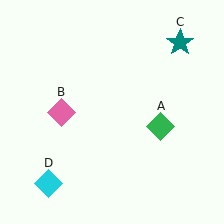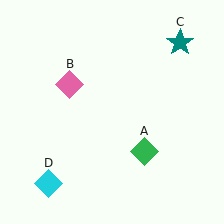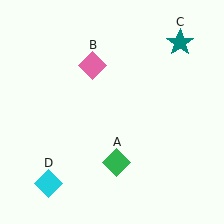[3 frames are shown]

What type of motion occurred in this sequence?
The green diamond (object A), pink diamond (object B) rotated clockwise around the center of the scene.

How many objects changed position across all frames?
2 objects changed position: green diamond (object A), pink diamond (object B).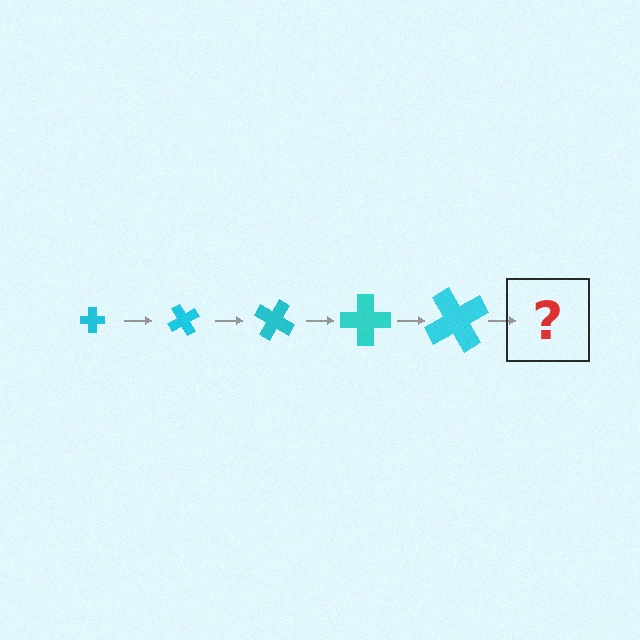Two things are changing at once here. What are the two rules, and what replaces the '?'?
The two rules are that the cross grows larger each step and it rotates 60 degrees each step. The '?' should be a cross, larger than the previous one and rotated 300 degrees from the start.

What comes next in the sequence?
The next element should be a cross, larger than the previous one and rotated 300 degrees from the start.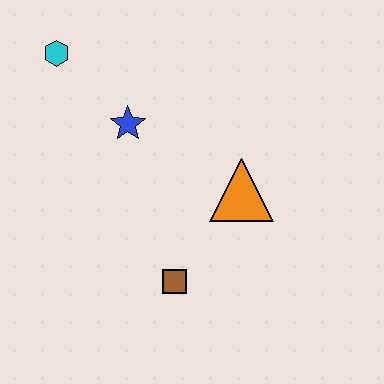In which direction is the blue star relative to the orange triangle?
The blue star is to the left of the orange triangle.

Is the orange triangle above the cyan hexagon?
No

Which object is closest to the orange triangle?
The brown square is closest to the orange triangle.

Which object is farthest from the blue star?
The brown square is farthest from the blue star.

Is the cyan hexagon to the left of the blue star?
Yes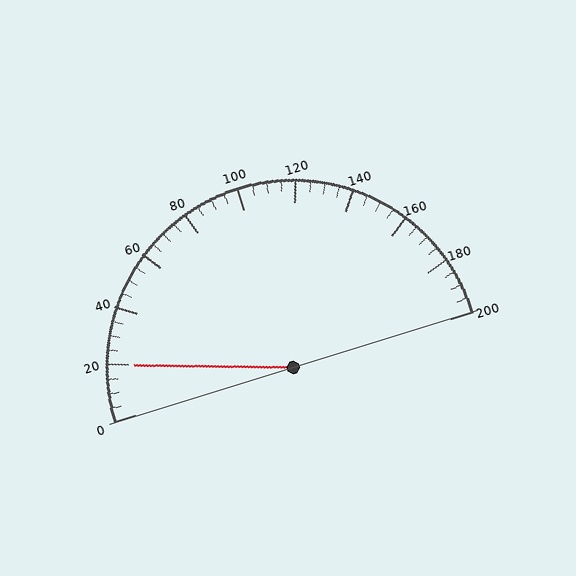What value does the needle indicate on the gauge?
The needle indicates approximately 20.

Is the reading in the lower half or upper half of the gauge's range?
The reading is in the lower half of the range (0 to 200).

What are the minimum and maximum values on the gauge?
The gauge ranges from 0 to 200.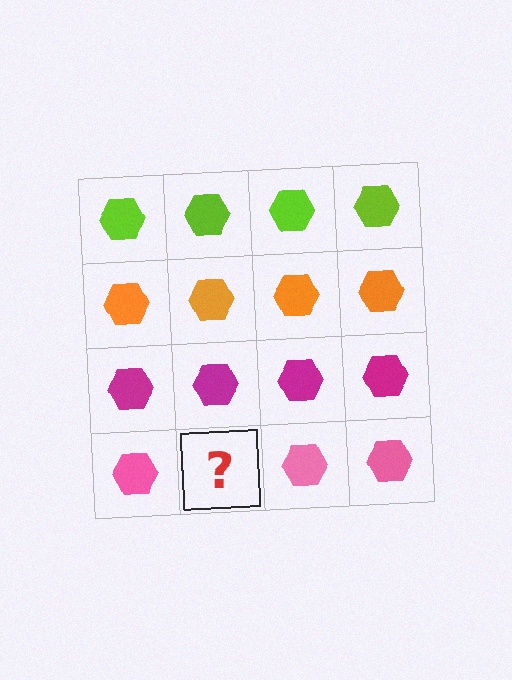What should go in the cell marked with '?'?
The missing cell should contain a pink hexagon.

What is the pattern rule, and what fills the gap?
The rule is that each row has a consistent color. The gap should be filled with a pink hexagon.